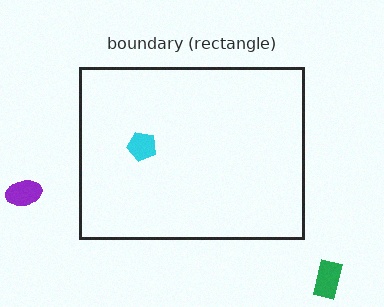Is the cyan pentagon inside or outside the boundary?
Inside.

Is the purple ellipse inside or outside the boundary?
Outside.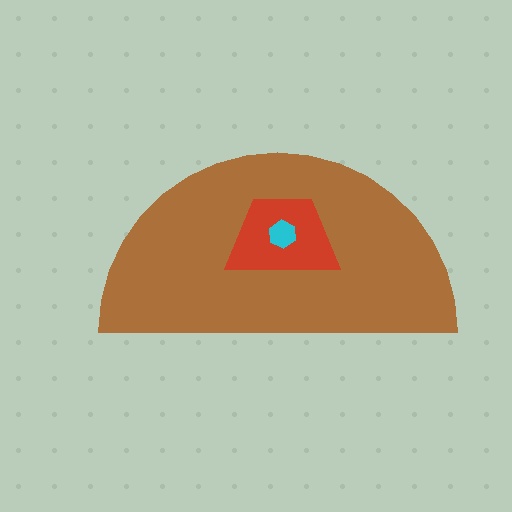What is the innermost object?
The cyan hexagon.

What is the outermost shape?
The brown semicircle.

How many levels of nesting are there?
3.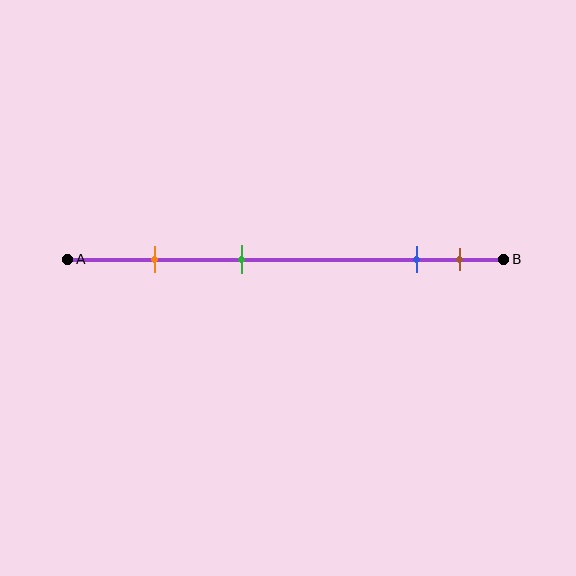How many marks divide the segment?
There are 4 marks dividing the segment.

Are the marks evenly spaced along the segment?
No, the marks are not evenly spaced.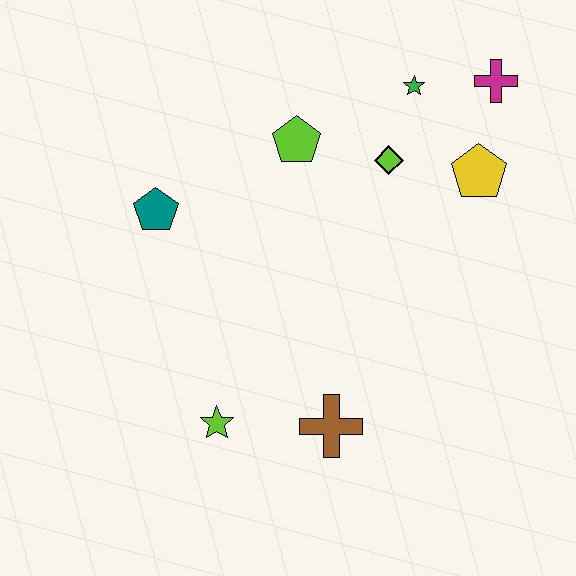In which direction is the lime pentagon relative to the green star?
The lime pentagon is to the left of the green star.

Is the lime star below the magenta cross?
Yes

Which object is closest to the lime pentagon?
The lime diamond is closest to the lime pentagon.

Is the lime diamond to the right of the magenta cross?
No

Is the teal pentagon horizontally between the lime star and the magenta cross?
No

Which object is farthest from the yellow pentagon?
The lime star is farthest from the yellow pentagon.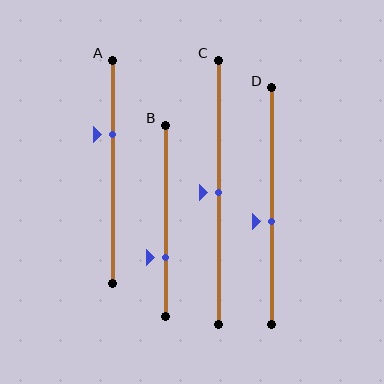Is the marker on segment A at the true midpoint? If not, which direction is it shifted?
No, the marker on segment A is shifted upward by about 17% of the segment length.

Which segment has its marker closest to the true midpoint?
Segment C has its marker closest to the true midpoint.